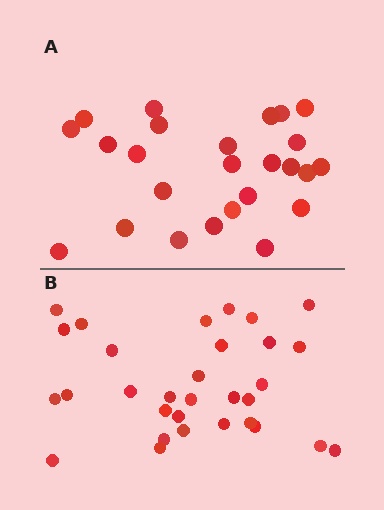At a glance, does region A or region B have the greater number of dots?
Region B (the bottom region) has more dots.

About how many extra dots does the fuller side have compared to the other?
Region B has about 6 more dots than region A.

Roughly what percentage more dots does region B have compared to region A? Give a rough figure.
About 25% more.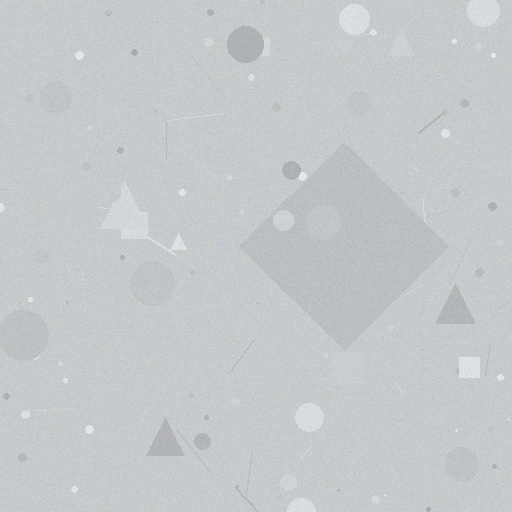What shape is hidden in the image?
A diamond is hidden in the image.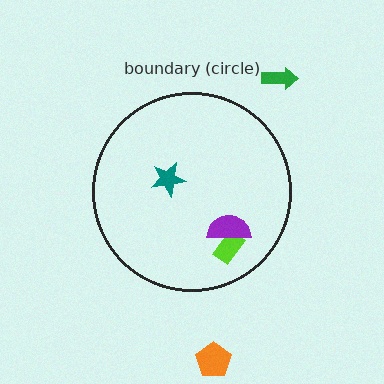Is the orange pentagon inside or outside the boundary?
Outside.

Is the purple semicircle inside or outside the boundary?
Inside.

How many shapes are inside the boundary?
3 inside, 2 outside.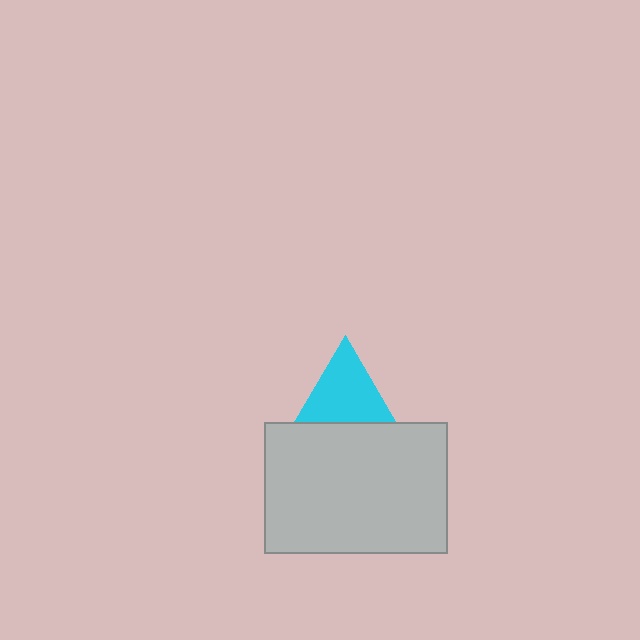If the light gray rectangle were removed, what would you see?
You would see the complete cyan triangle.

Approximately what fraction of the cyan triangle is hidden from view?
Roughly 48% of the cyan triangle is hidden behind the light gray rectangle.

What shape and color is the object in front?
The object in front is a light gray rectangle.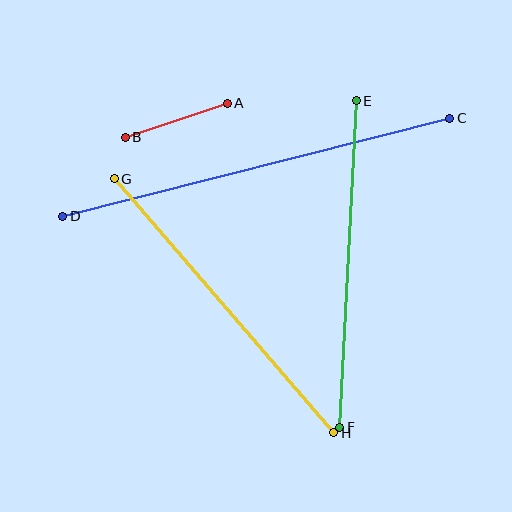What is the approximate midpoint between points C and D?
The midpoint is at approximately (256, 167) pixels.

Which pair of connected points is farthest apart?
Points C and D are farthest apart.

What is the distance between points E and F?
The distance is approximately 327 pixels.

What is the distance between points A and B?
The distance is approximately 107 pixels.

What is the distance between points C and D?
The distance is approximately 399 pixels.